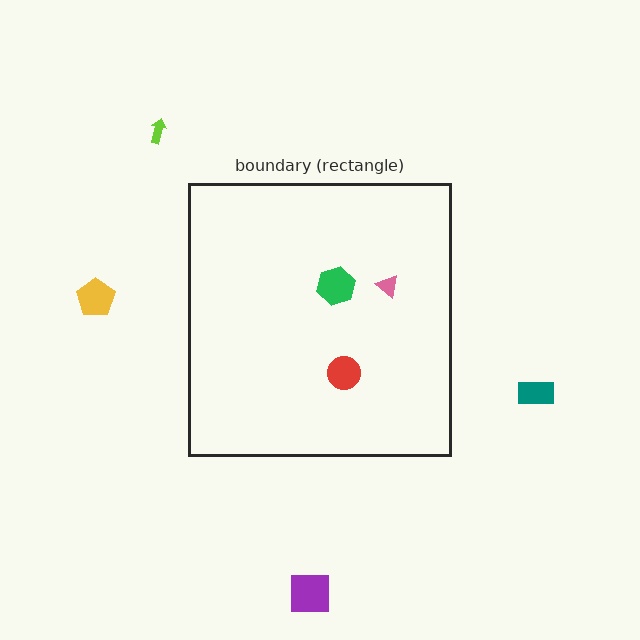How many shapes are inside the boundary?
3 inside, 4 outside.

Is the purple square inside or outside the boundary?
Outside.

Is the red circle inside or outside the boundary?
Inside.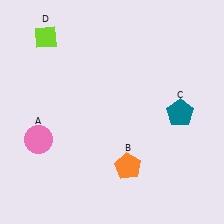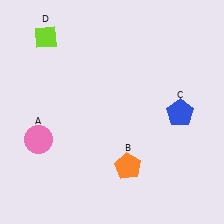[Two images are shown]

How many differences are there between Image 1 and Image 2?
There is 1 difference between the two images.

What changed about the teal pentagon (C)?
In Image 1, C is teal. In Image 2, it changed to blue.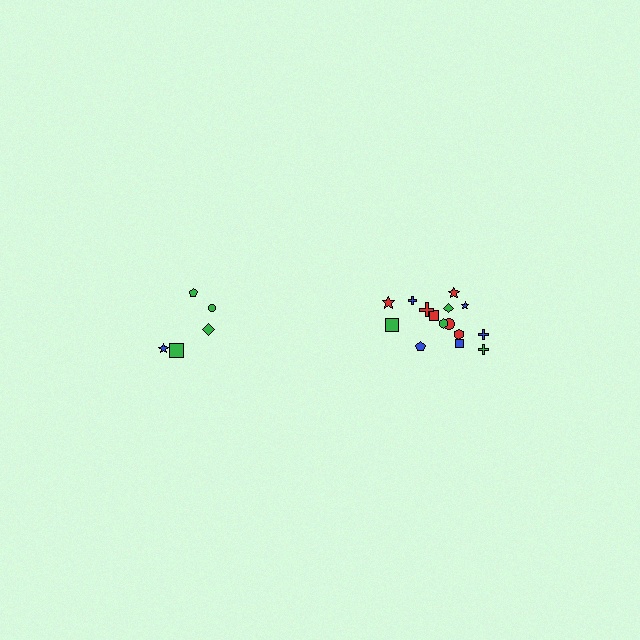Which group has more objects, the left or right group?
The right group.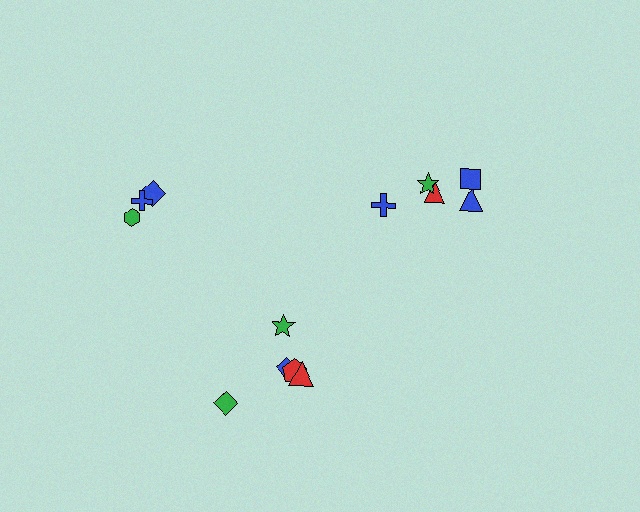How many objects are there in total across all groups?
There are 13 objects.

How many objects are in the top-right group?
There are 5 objects.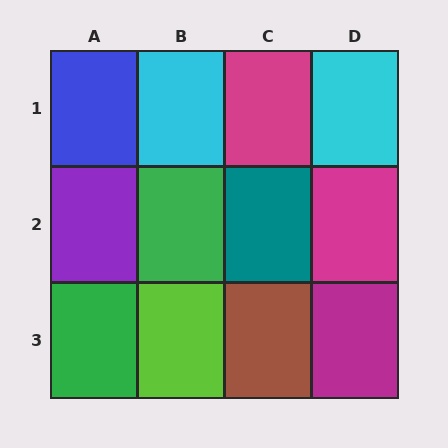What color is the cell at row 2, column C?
Teal.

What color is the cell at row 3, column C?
Brown.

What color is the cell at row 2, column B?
Green.